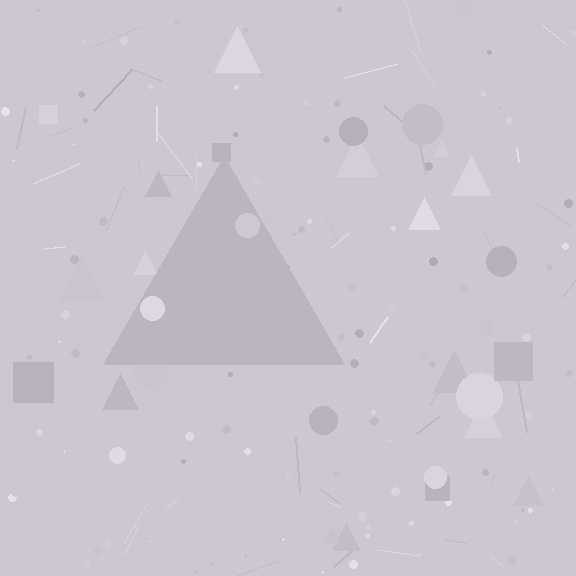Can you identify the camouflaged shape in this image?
The camouflaged shape is a triangle.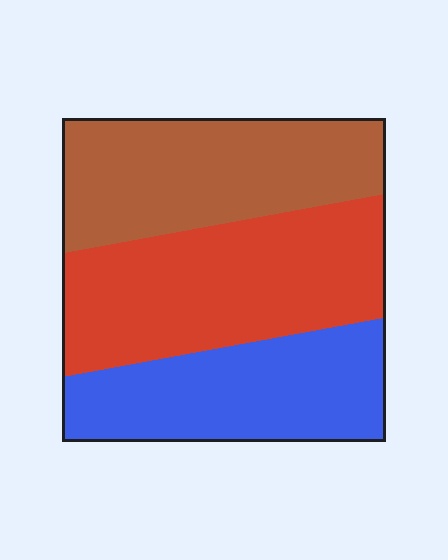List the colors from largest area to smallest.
From largest to smallest: red, brown, blue.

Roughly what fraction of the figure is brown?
Brown covers about 35% of the figure.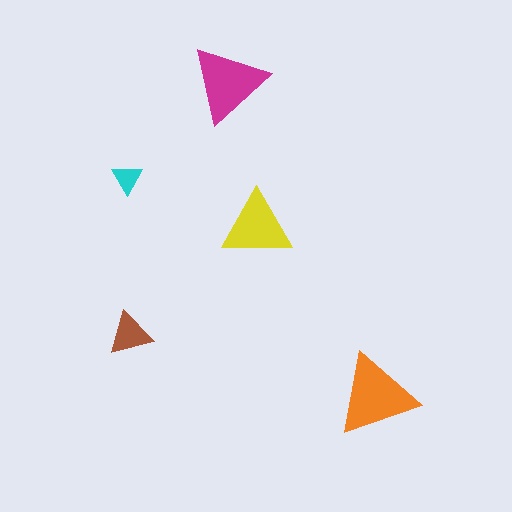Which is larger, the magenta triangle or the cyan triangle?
The magenta one.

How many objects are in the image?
There are 5 objects in the image.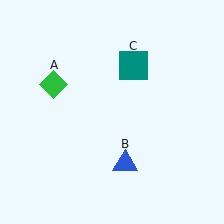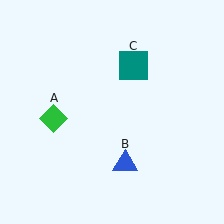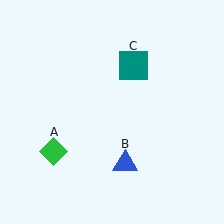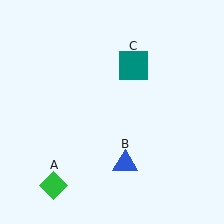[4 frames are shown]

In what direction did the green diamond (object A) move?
The green diamond (object A) moved down.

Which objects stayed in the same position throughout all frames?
Blue triangle (object B) and teal square (object C) remained stationary.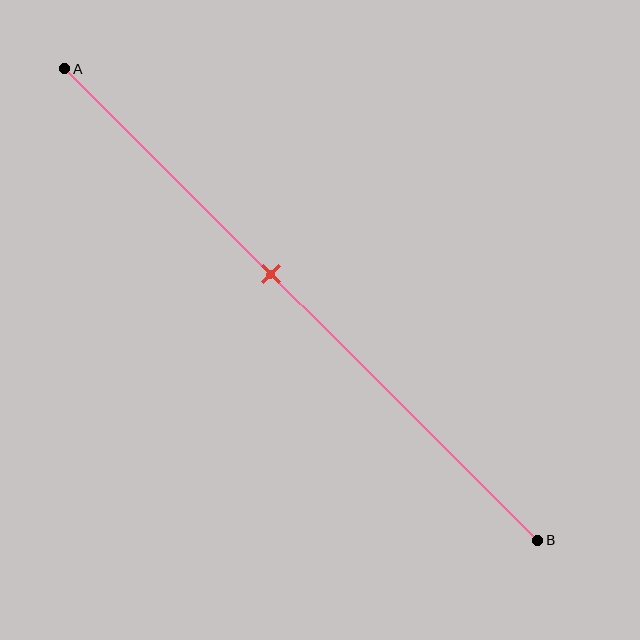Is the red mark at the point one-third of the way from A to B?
No, the mark is at about 45% from A, not at the 33% one-third point.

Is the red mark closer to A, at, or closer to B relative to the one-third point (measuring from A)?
The red mark is closer to point B than the one-third point of segment AB.